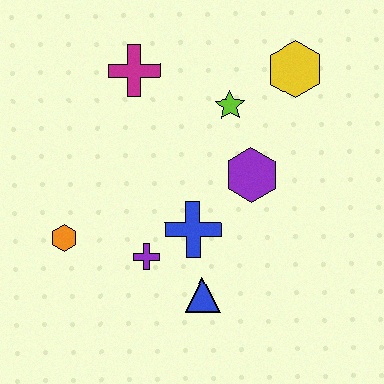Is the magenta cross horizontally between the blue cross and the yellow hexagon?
No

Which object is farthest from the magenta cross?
The blue triangle is farthest from the magenta cross.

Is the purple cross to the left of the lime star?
Yes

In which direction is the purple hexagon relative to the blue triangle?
The purple hexagon is above the blue triangle.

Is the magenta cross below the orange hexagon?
No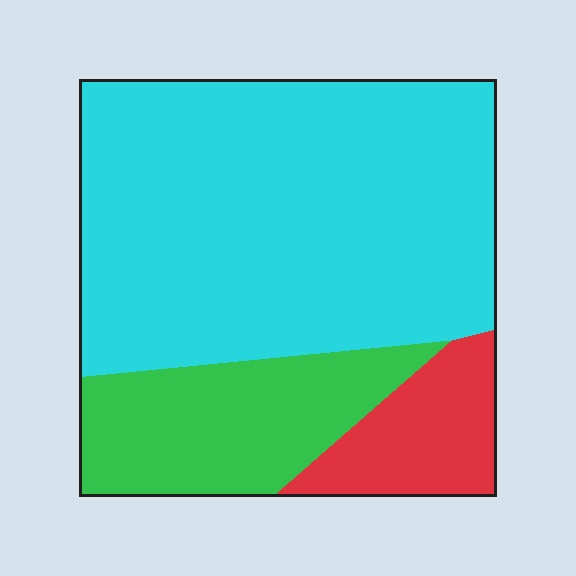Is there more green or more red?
Green.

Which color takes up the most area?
Cyan, at roughly 65%.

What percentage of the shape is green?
Green takes up about one fifth (1/5) of the shape.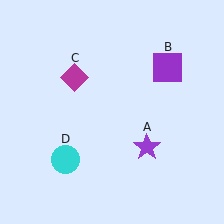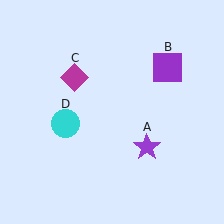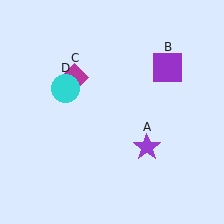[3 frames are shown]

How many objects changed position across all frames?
1 object changed position: cyan circle (object D).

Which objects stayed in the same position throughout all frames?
Purple star (object A) and purple square (object B) and magenta diamond (object C) remained stationary.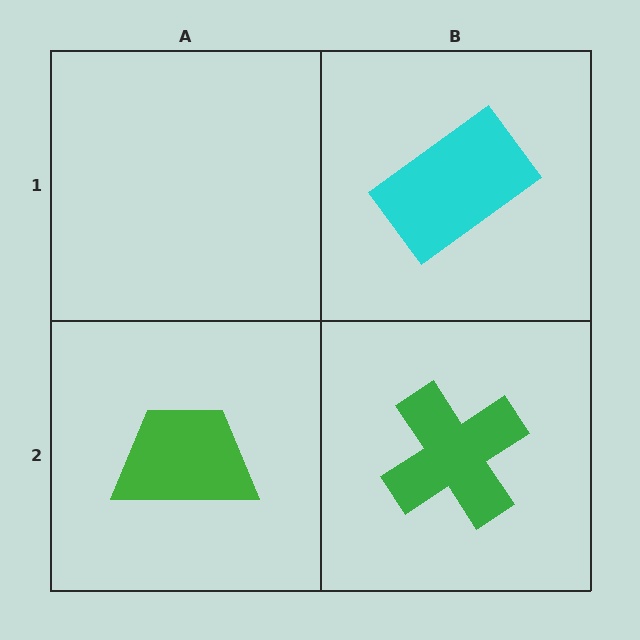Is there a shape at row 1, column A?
No, that cell is empty.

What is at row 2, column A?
A green trapezoid.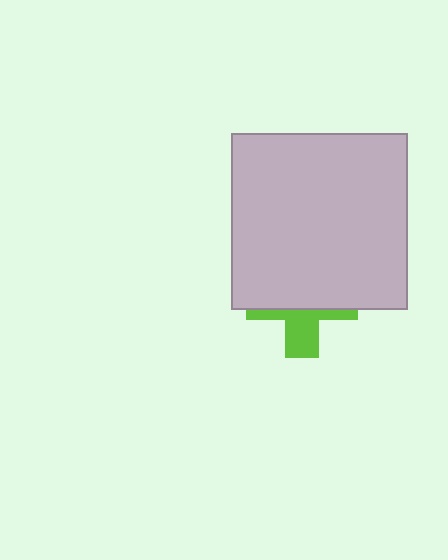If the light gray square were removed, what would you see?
You would see the complete lime cross.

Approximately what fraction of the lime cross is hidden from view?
Roughly 62% of the lime cross is hidden behind the light gray square.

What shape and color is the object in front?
The object in front is a light gray square.